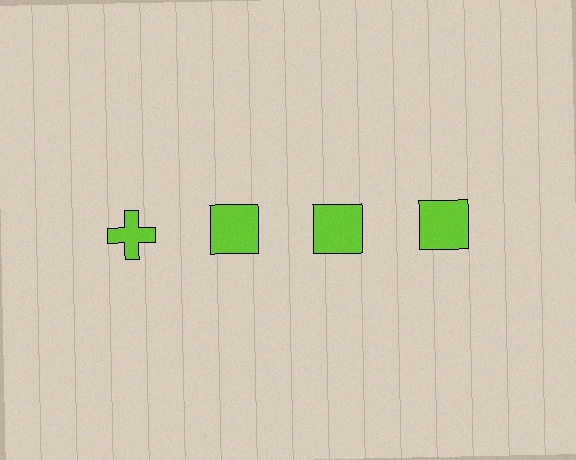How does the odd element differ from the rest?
It has a different shape: cross instead of square.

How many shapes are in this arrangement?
There are 4 shapes arranged in a grid pattern.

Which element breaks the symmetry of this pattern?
The lime cross in the top row, leftmost column breaks the symmetry. All other shapes are lime squares.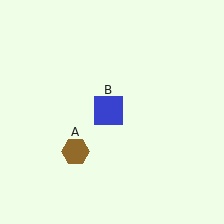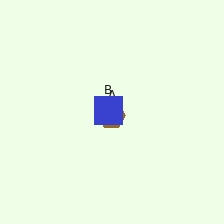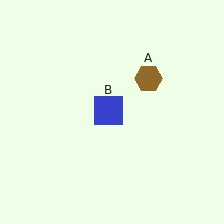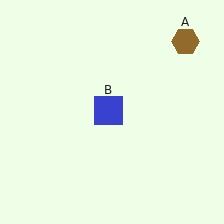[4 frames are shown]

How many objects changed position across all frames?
1 object changed position: brown hexagon (object A).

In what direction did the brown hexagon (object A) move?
The brown hexagon (object A) moved up and to the right.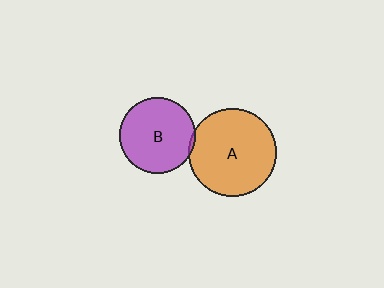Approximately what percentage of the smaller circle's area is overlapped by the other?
Approximately 5%.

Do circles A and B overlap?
Yes.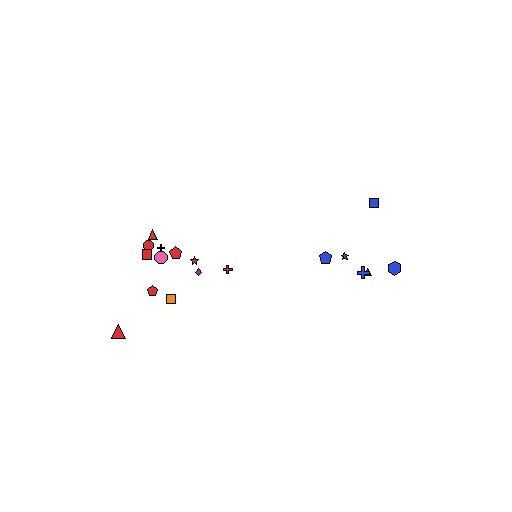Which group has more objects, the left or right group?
The left group.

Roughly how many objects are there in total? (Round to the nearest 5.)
Roughly 20 objects in total.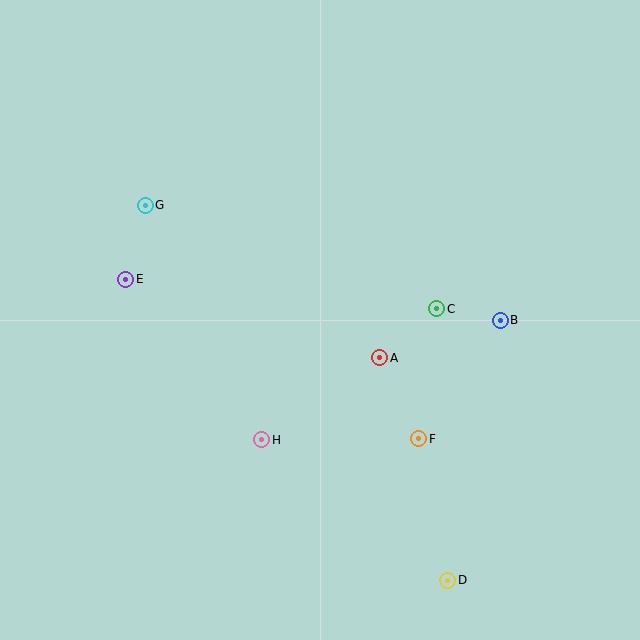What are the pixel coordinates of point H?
Point H is at (262, 440).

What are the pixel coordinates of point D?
Point D is at (448, 580).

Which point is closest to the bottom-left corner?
Point H is closest to the bottom-left corner.